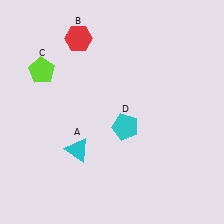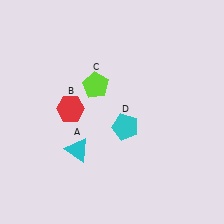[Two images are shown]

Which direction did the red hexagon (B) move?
The red hexagon (B) moved down.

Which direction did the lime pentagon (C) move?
The lime pentagon (C) moved right.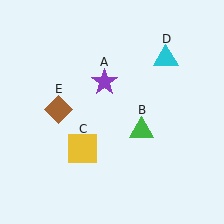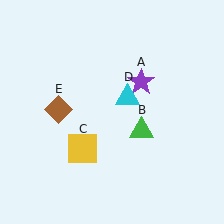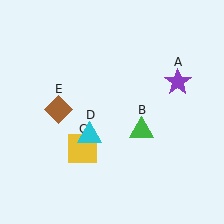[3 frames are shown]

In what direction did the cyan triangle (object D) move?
The cyan triangle (object D) moved down and to the left.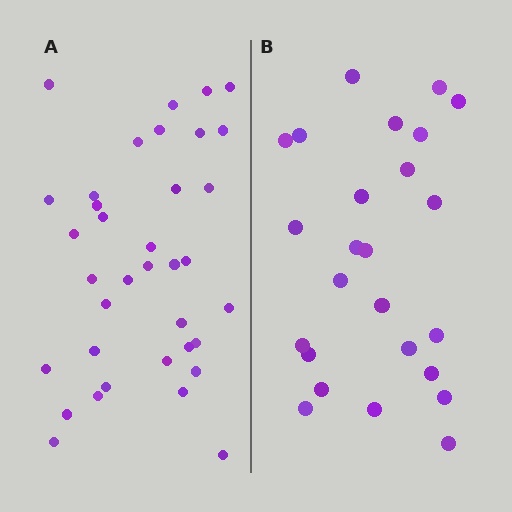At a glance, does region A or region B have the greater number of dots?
Region A (the left region) has more dots.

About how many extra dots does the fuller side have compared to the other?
Region A has roughly 12 or so more dots than region B.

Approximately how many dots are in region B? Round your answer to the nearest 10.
About 20 dots. (The exact count is 25, which rounds to 20.)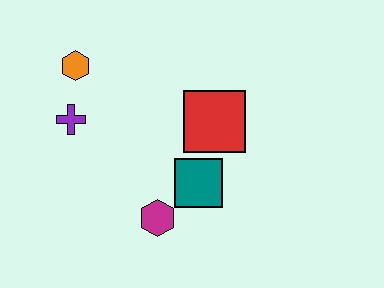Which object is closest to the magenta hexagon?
The teal square is closest to the magenta hexagon.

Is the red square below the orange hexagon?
Yes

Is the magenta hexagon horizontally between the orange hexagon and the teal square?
Yes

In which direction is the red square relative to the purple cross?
The red square is to the right of the purple cross.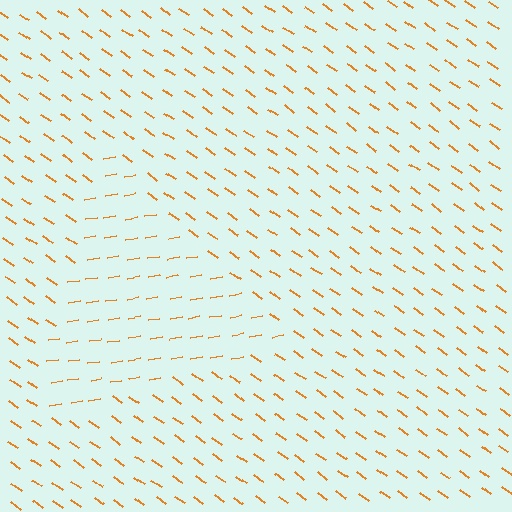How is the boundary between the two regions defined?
The boundary is defined purely by a change in line orientation (approximately 45 degrees difference). All lines are the same color and thickness.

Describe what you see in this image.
The image is filled with small orange line segments. A triangle region in the image has lines oriented differently from the surrounding lines, creating a visible texture boundary.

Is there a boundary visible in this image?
Yes, there is a texture boundary formed by a change in line orientation.